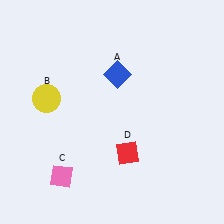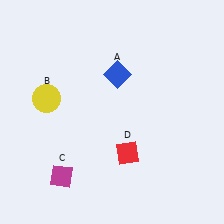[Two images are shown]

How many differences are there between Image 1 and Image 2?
There is 1 difference between the two images.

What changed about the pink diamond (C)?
In Image 1, C is pink. In Image 2, it changed to magenta.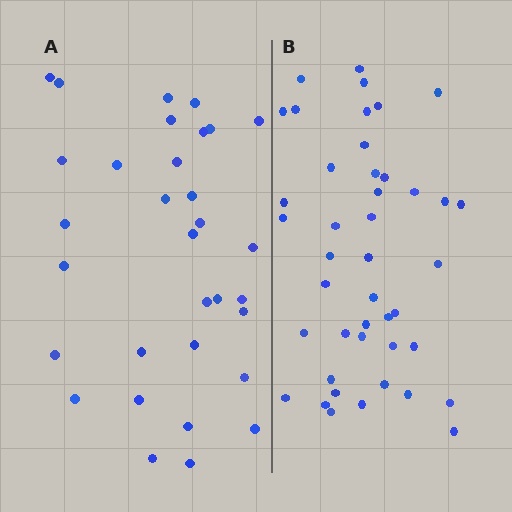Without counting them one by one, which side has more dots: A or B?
Region B (the right region) has more dots.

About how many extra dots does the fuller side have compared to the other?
Region B has roughly 12 or so more dots than region A.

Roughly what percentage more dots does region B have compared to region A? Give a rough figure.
About 35% more.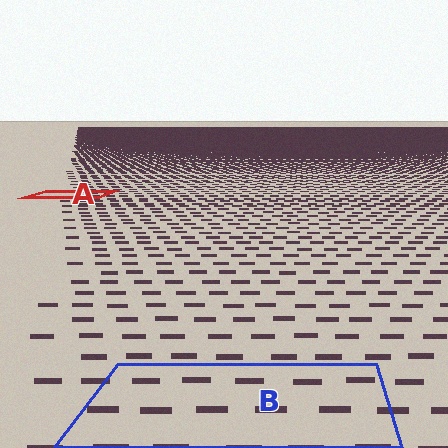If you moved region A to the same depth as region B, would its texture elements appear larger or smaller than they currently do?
They would appear larger. At a closer depth, the same texture elements are projected at a bigger on-screen size.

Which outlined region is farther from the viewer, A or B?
Region A is farther from the viewer — the texture elements inside it appear smaller and more densely packed.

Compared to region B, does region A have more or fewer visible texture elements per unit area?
Region A has more texture elements per unit area — they are packed more densely because it is farther away.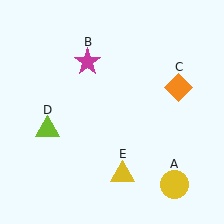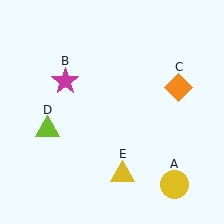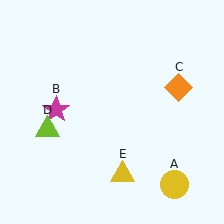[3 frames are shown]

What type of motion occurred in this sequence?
The magenta star (object B) rotated counterclockwise around the center of the scene.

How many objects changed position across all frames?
1 object changed position: magenta star (object B).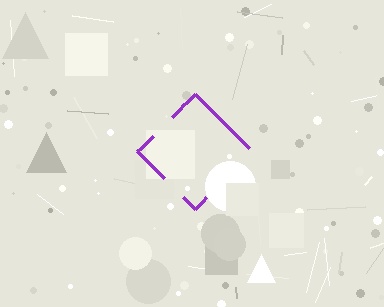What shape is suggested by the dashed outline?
The dashed outline suggests a diamond.